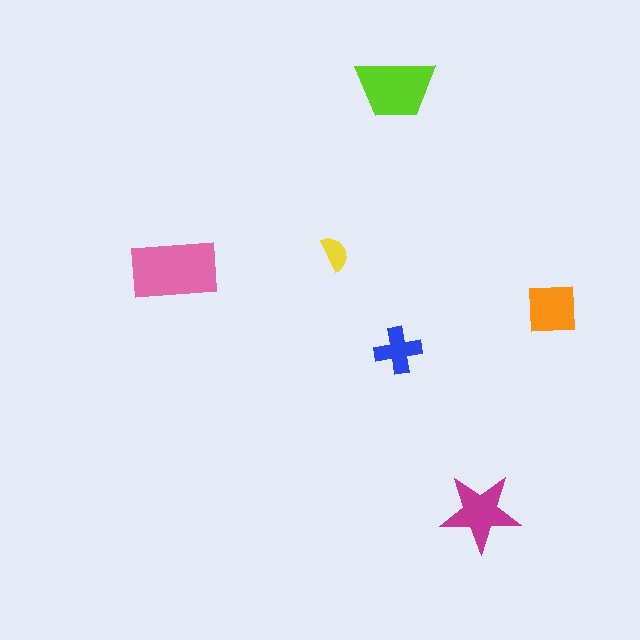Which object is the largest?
The pink rectangle.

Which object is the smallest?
The yellow semicircle.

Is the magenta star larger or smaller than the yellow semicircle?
Larger.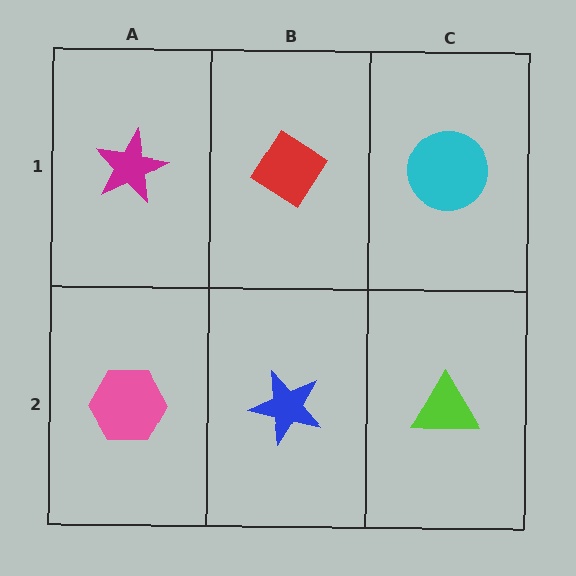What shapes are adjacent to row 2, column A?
A magenta star (row 1, column A), a blue star (row 2, column B).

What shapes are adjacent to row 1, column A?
A pink hexagon (row 2, column A), a red diamond (row 1, column B).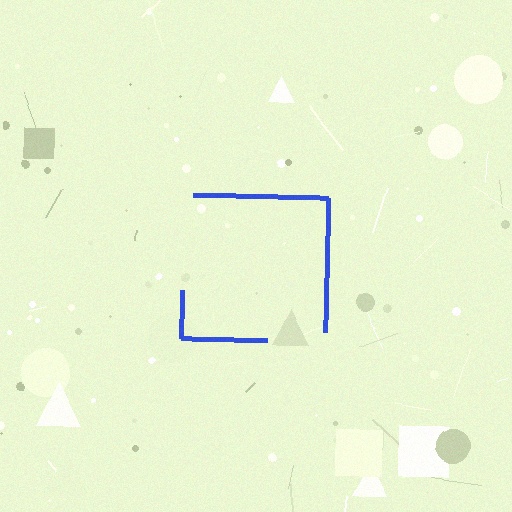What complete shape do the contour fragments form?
The contour fragments form a square.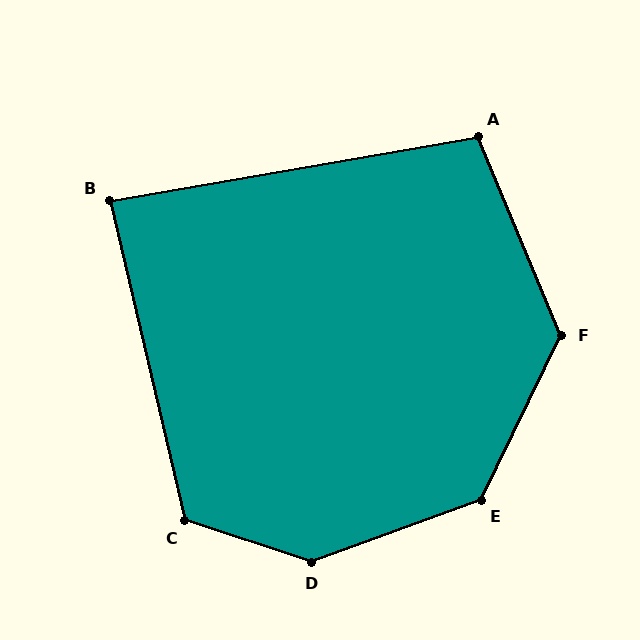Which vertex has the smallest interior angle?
B, at approximately 87 degrees.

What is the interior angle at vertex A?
Approximately 103 degrees (obtuse).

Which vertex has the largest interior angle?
D, at approximately 142 degrees.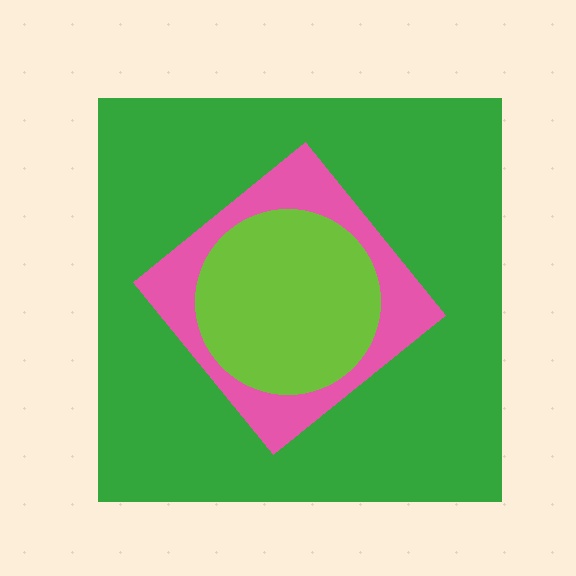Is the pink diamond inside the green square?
Yes.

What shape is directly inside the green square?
The pink diamond.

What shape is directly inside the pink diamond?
The lime circle.